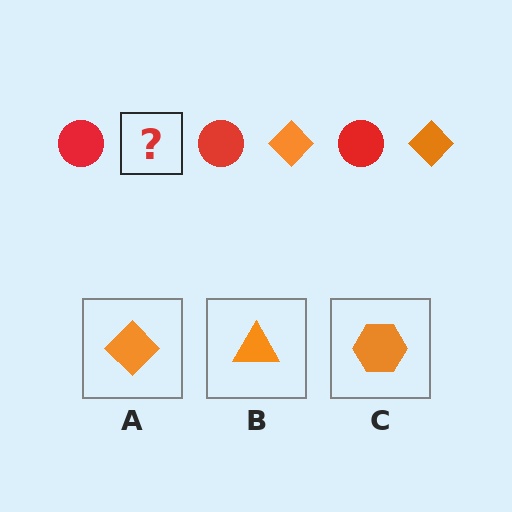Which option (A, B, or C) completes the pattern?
A.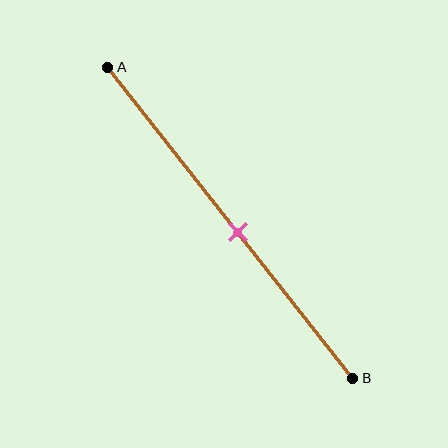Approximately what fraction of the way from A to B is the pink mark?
The pink mark is approximately 55% of the way from A to B.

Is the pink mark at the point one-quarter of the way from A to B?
No, the mark is at about 55% from A, not at the 25% one-quarter point.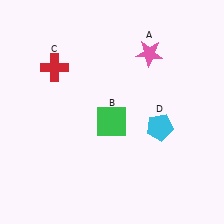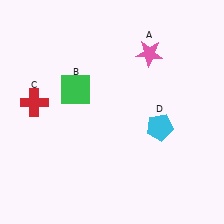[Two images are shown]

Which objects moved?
The objects that moved are: the green square (B), the red cross (C).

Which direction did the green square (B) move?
The green square (B) moved left.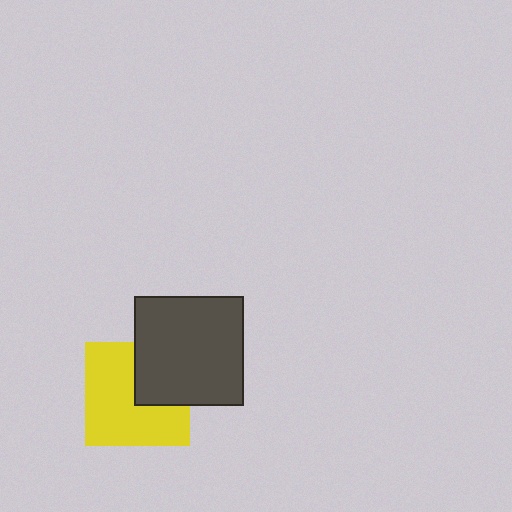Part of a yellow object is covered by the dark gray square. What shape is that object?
It is a square.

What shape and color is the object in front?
The object in front is a dark gray square.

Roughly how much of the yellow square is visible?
Most of it is visible (roughly 67%).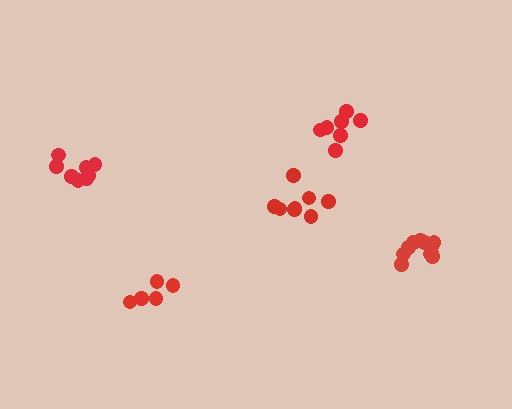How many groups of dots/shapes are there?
There are 5 groups.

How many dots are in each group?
Group 1: 8 dots, Group 2: 8 dots, Group 3: 7 dots, Group 4: 11 dots, Group 5: 5 dots (39 total).